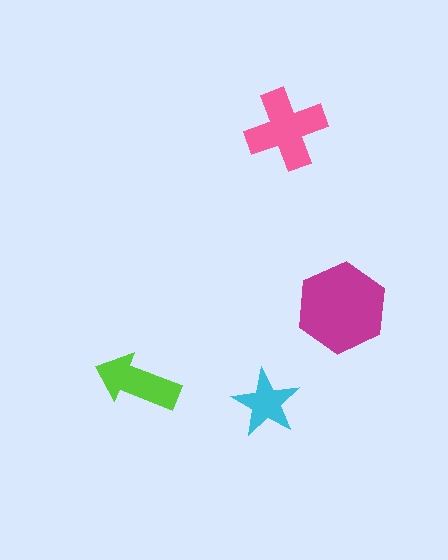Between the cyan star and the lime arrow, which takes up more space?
The lime arrow.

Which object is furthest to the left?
The lime arrow is leftmost.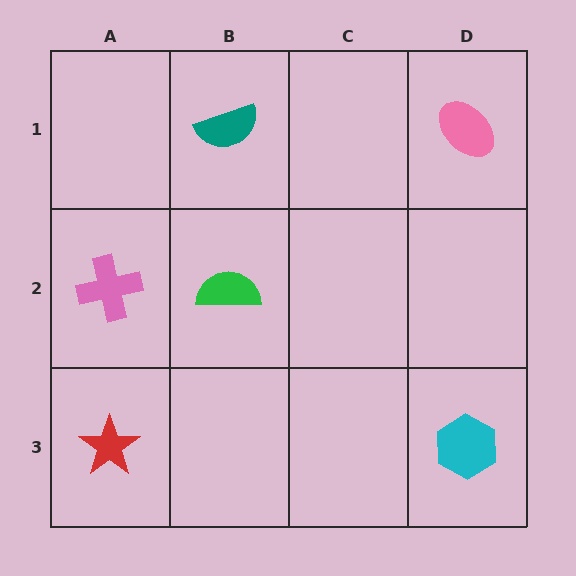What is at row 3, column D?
A cyan hexagon.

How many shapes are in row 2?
2 shapes.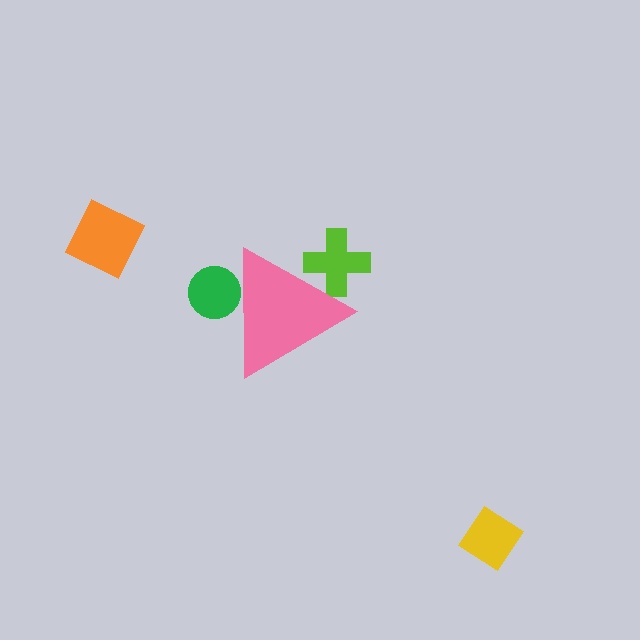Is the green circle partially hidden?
Yes, the green circle is partially hidden behind the pink triangle.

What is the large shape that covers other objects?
A pink triangle.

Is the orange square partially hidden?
No, the orange square is fully visible.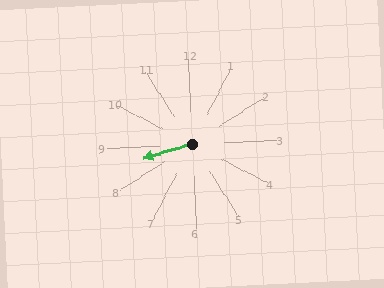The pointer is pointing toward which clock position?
Roughly 9 o'clock.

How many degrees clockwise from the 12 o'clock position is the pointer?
Approximately 256 degrees.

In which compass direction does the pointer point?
West.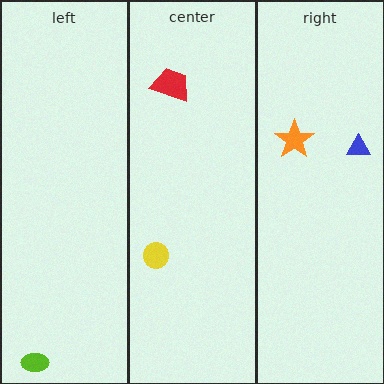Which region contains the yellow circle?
The center region.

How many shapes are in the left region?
1.